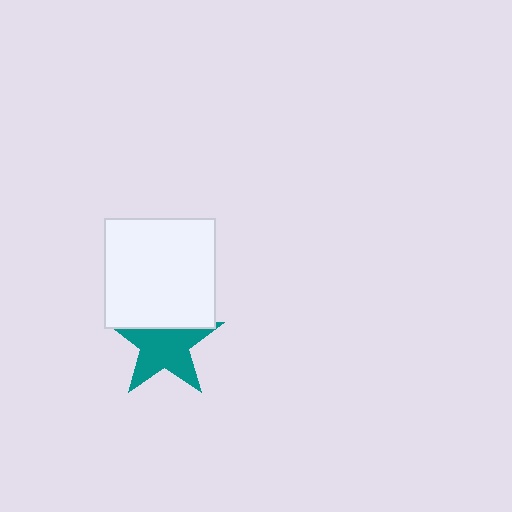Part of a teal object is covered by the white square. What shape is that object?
It is a star.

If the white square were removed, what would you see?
You would see the complete teal star.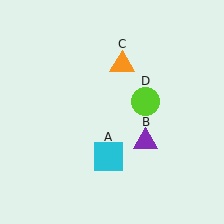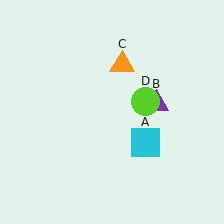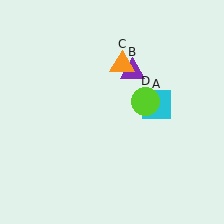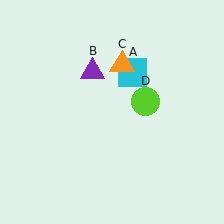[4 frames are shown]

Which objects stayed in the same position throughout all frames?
Orange triangle (object C) and lime circle (object D) remained stationary.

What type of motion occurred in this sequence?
The cyan square (object A), purple triangle (object B) rotated counterclockwise around the center of the scene.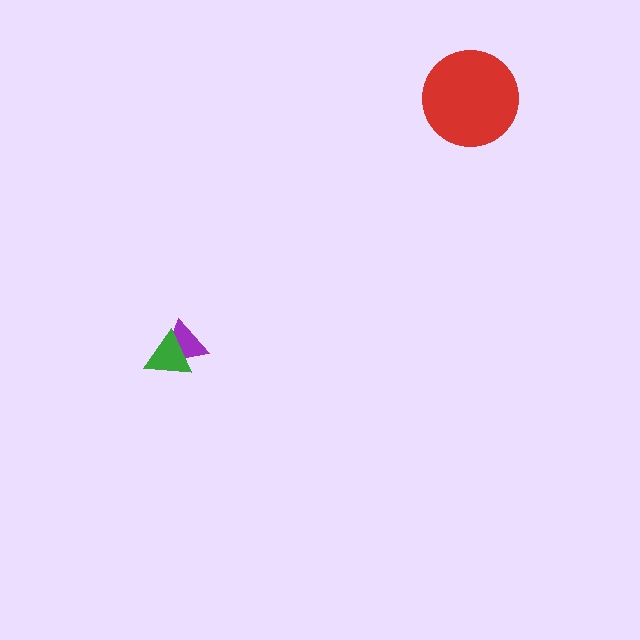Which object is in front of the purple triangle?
The green triangle is in front of the purple triangle.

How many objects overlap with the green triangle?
1 object overlaps with the green triangle.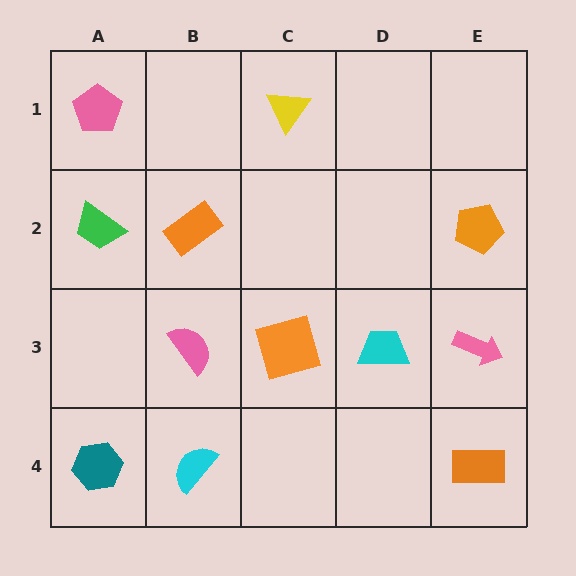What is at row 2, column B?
An orange rectangle.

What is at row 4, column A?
A teal hexagon.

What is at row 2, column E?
An orange pentagon.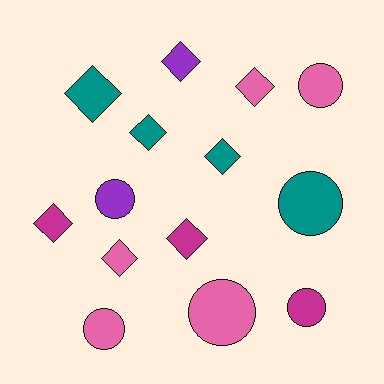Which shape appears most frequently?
Diamond, with 8 objects.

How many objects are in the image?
There are 14 objects.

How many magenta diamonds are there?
There are 2 magenta diamonds.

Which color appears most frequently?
Pink, with 5 objects.